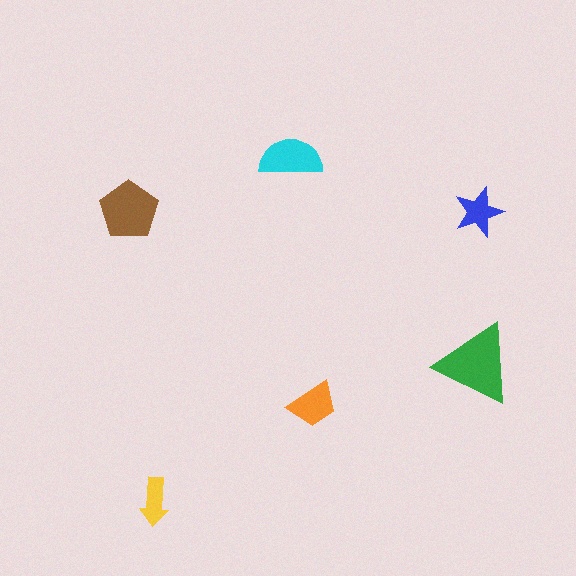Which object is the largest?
The green triangle.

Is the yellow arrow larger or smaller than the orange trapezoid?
Smaller.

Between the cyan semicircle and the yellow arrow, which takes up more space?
The cyan semicircle.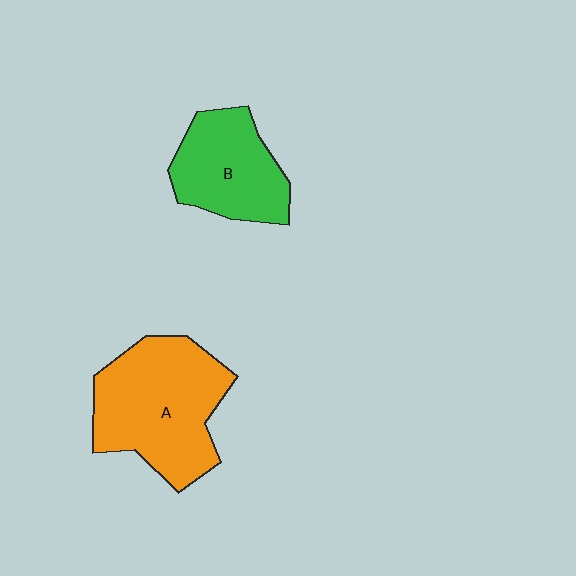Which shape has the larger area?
Shape A (orange).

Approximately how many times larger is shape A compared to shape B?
Approximately 1.5 times.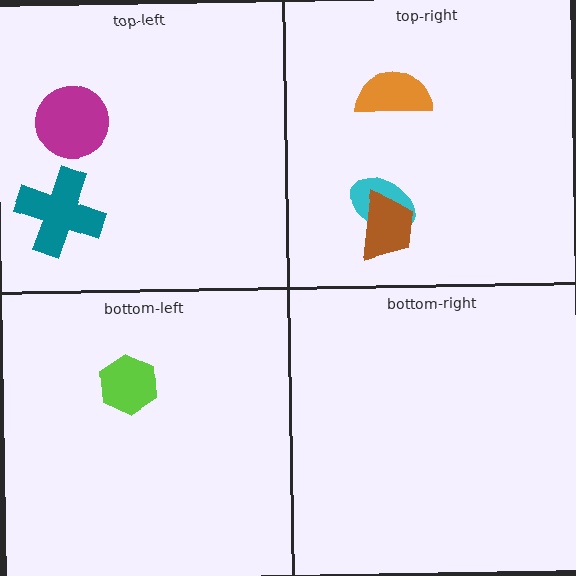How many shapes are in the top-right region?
3.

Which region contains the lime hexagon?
The bottom-left region.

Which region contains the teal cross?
The top-left region.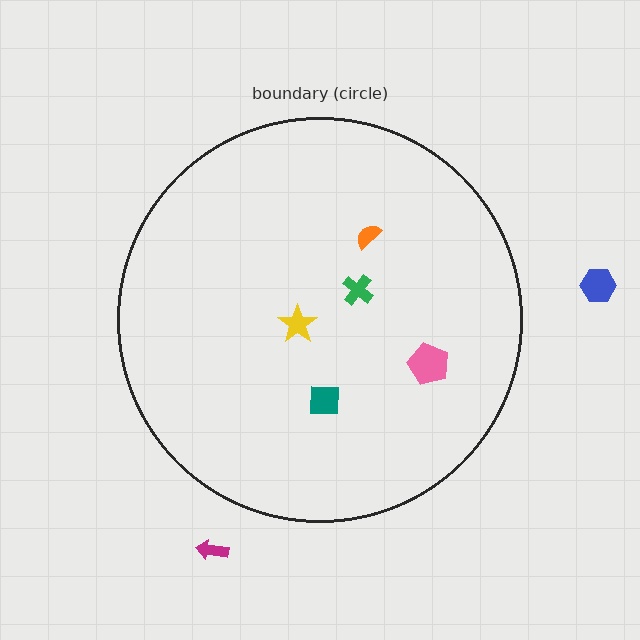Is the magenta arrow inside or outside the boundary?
Outside.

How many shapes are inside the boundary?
5 inside, 2 outside.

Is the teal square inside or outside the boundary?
Inside.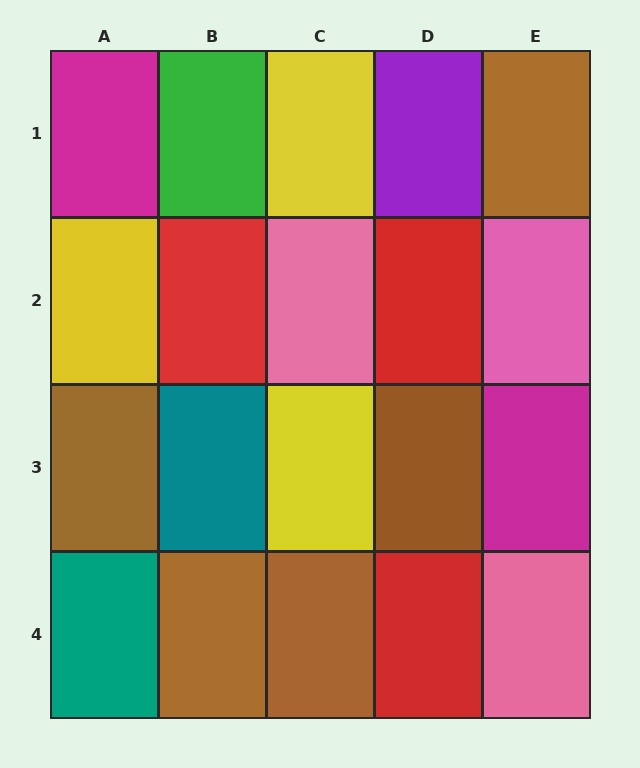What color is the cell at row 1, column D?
Purple.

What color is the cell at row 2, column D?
Red.